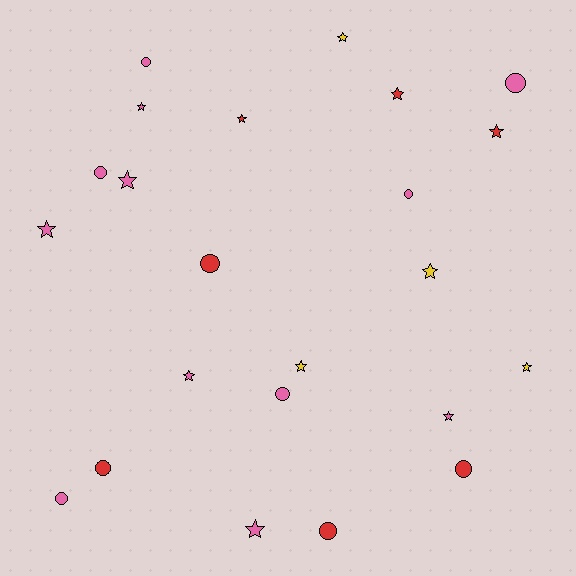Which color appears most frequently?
Pink, with 12 objects.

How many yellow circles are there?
There are no yellow circles.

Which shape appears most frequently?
Star, with 13 objects.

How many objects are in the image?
There are 23 objects.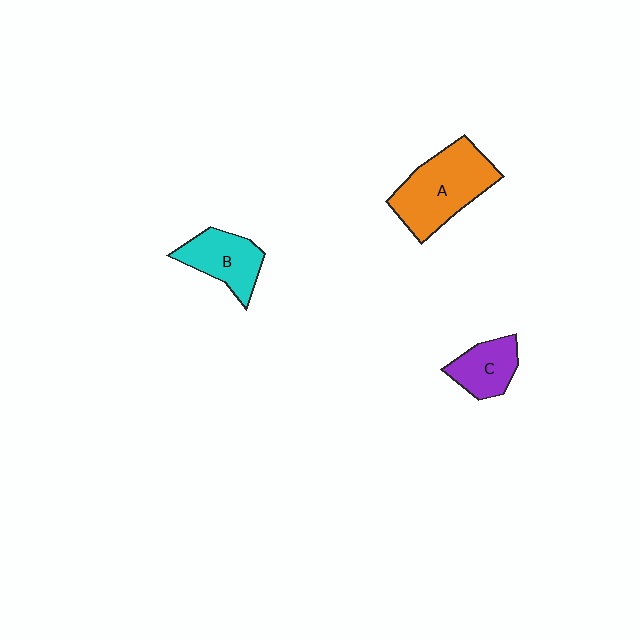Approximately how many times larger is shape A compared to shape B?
Approximately 1.6 times.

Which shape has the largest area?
Shape A (orange).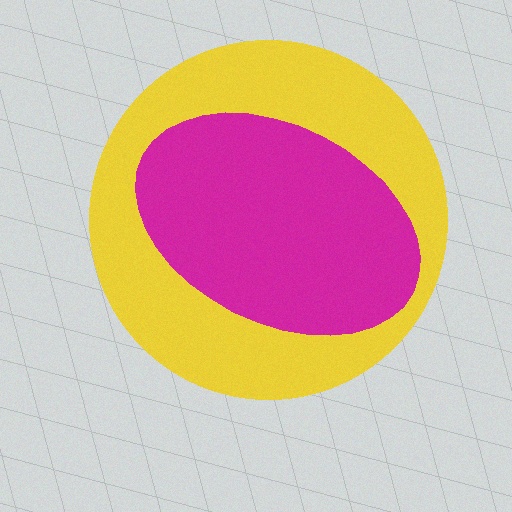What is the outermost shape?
The yellow circle.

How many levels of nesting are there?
2.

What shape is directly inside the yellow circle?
The magenta ellipse.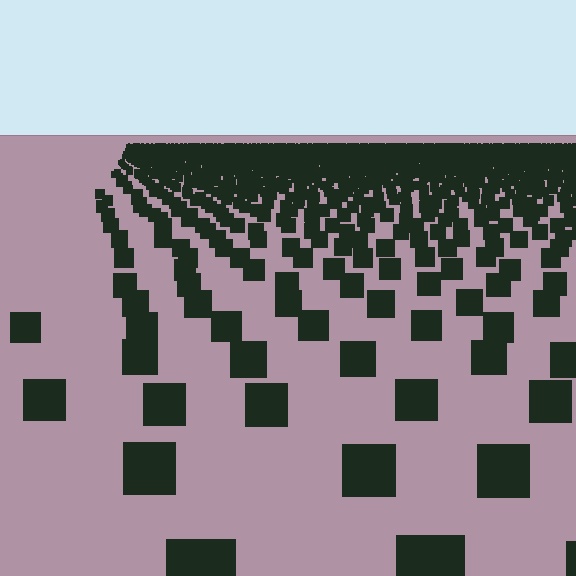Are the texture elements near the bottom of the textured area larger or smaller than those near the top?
Larger. Near the bottom, elements are closer to the viewer and appear at a bigger on-screen size.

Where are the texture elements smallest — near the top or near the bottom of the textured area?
Near the top.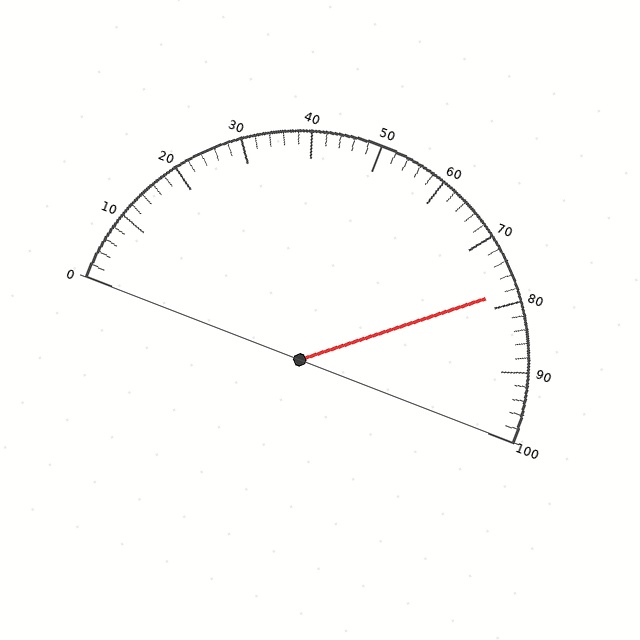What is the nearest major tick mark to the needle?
The nearest major tick mark is 80.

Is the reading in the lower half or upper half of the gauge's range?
The reading is in the upper half of the range (0 to 100).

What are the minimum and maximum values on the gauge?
The gauge ranges from 0 to 100.